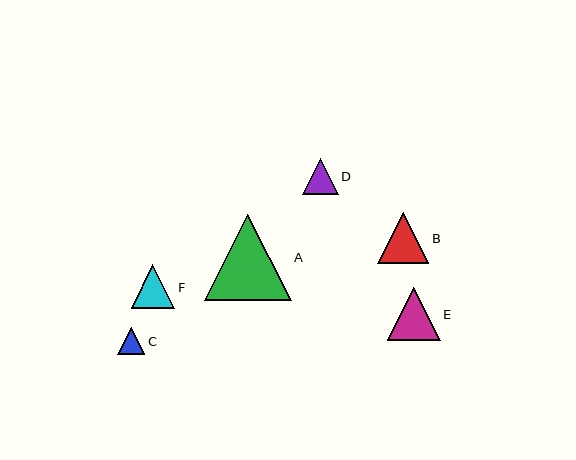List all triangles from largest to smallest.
From largest to smallest: A, E, B, F, D, C.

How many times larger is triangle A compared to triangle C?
Triangle A is approximately 3.2 times the size of triangle C.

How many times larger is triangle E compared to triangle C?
Triangle E is approximately 2.0 times the size of triangle C.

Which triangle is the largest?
Triangle A is the largest with a size of approximately 86 pixels.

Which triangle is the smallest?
Triangle C is the smallest with a size of approximately 27 pixels.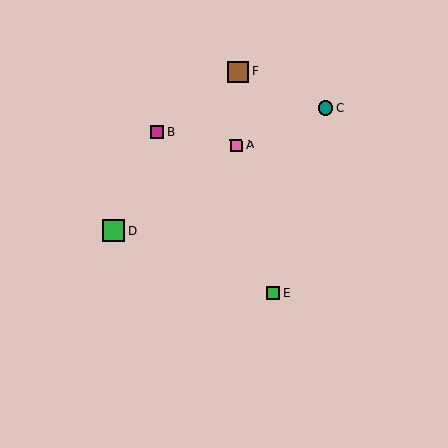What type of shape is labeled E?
Shape E is a green square.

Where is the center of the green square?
The center of the green square is at (274, 293).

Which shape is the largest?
The green square (labeled D) is the largest.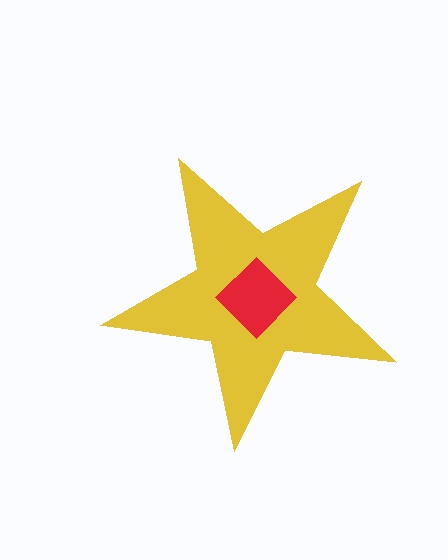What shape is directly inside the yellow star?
The red diamond.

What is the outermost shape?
The yellow star.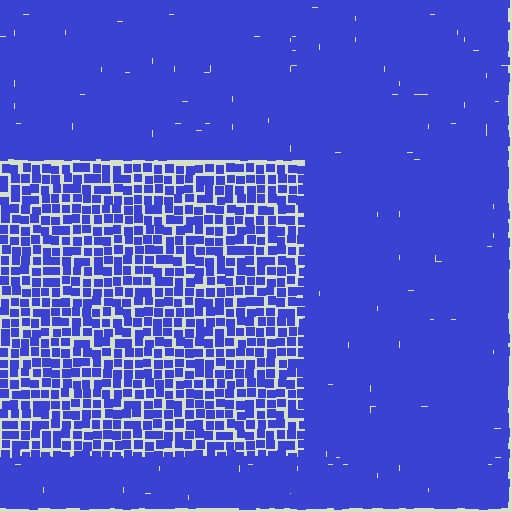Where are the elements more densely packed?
The elements are more densely packed outside the rectangle boundary.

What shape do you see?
I see a rectangle.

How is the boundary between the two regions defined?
The boundary is defined by a change in element density (approximately 2.0x ratio). All elements are the same color, size, and shape.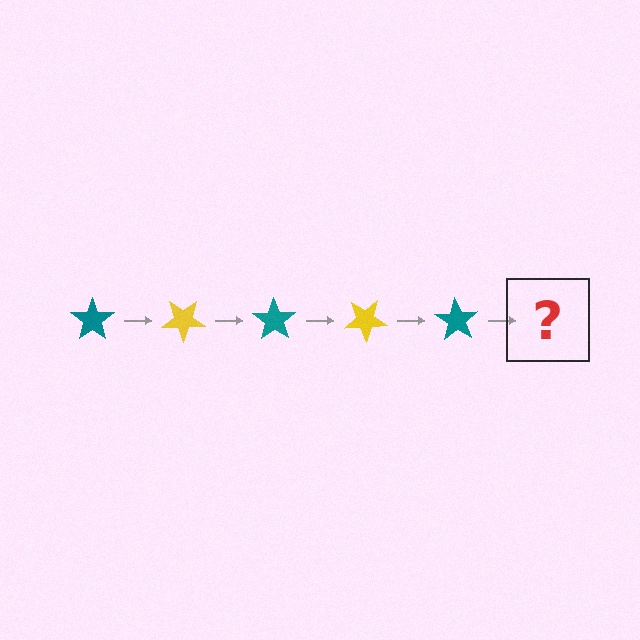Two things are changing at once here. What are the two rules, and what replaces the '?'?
The two rules are that it rotates 35 degrees each step and the color cycles through teal and yellow. The '?' should be a yellow star, rotated 175 degrees from the start.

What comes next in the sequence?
The next element should be a yellow star, rotated 175 degrees from the start.